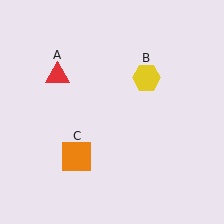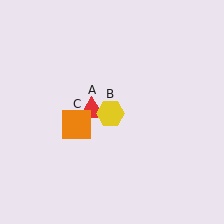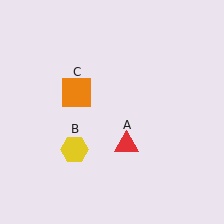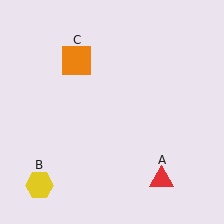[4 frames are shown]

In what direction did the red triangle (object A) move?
The red triangle (object A) moved down and to the right.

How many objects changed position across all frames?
3 objects changed position: red triangle (object A), yellow hexagon (object B), orange square (object C).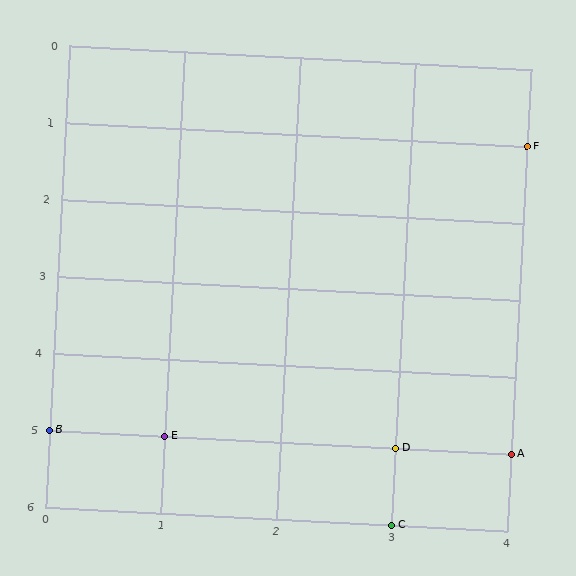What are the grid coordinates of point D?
Point D is at grid coordinates (3, 5).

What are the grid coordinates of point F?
Point F is at grid coordinates (4, 1).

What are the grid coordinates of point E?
Point E is at grid coordinates (1, 5).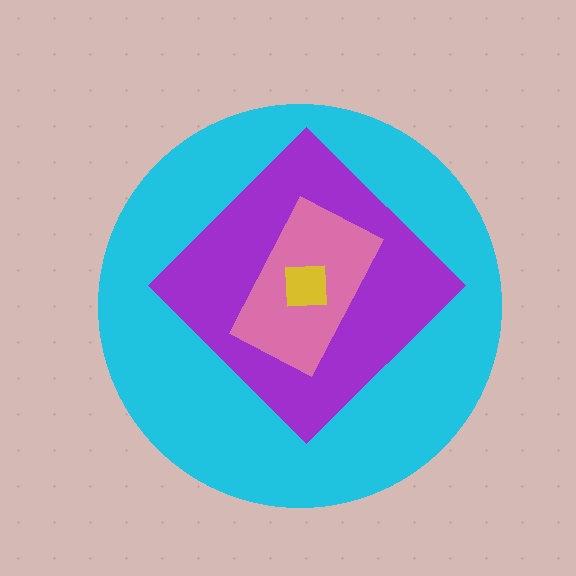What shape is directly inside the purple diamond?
The pink rectangle.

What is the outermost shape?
The cyan circle.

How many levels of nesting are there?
4.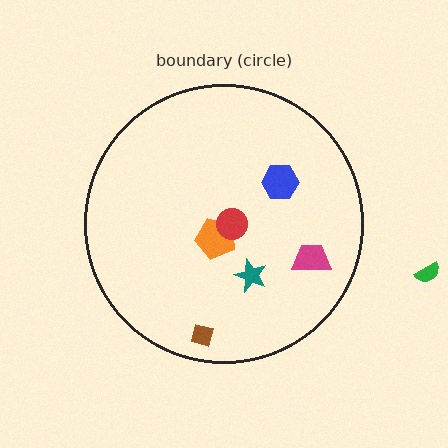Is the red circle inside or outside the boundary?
Inside.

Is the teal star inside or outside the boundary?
Inside.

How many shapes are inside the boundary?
6 inside, 1 outside.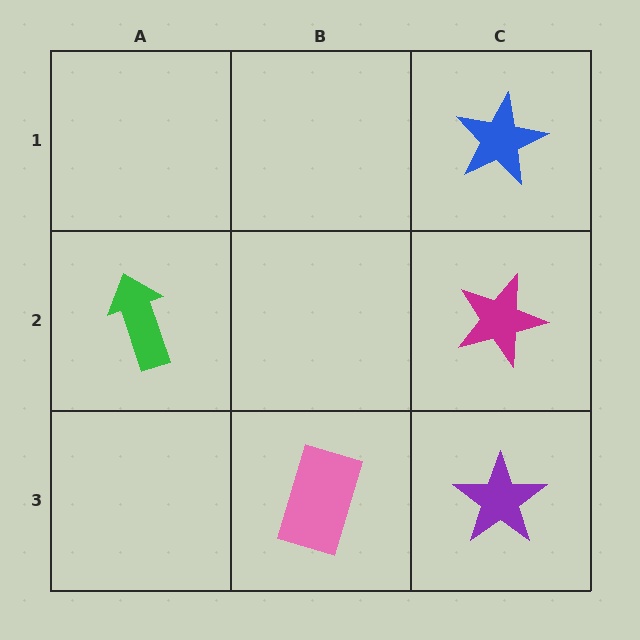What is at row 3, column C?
A purple star.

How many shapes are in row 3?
2 shapes.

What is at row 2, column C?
A magenta star.